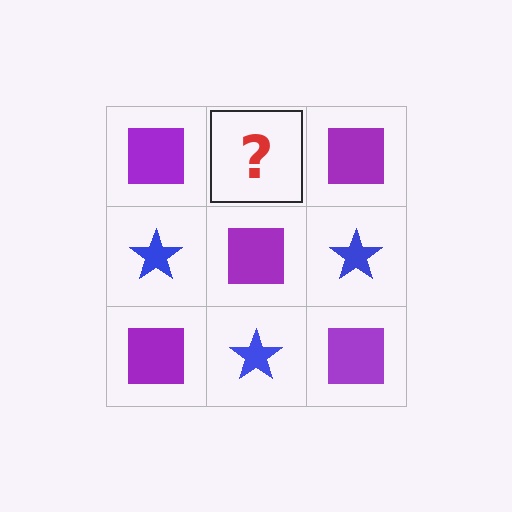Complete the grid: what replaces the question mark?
The question mark should be replaced with a blue star.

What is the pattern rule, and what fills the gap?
The rule is that it alternates purple square and blue star in a checkerboard pattern. The gap should be filled with a blue star.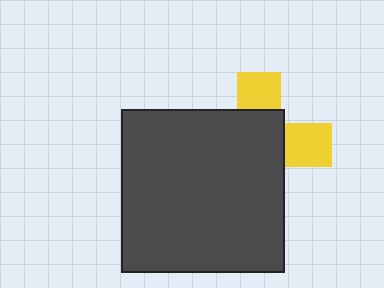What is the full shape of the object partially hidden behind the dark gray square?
The partially hidden object is a yellow cross.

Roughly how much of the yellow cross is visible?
A small part of it is visible (roughly 34%).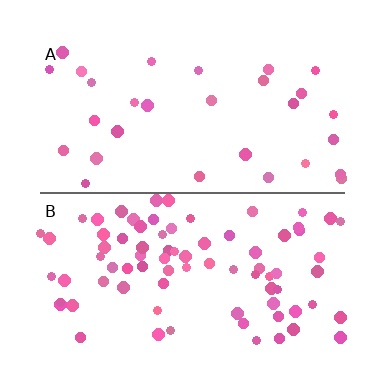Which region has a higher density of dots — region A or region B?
B (the bottom).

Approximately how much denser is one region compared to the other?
Approximately 2.6× — region B over region A.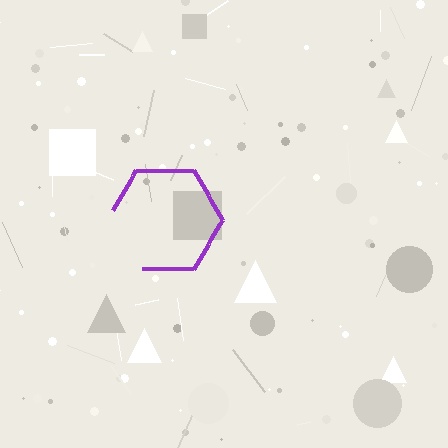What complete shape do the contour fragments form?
The contour fragments form a hexagon.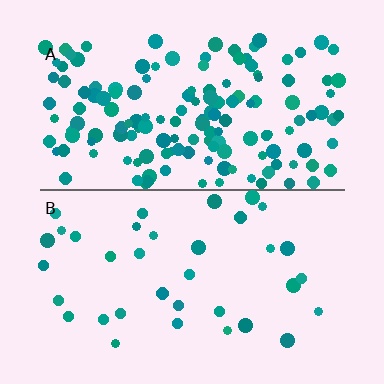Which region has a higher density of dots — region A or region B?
A (the top).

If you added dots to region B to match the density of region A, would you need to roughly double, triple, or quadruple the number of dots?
Approximately quadruple.